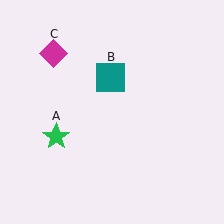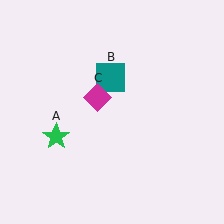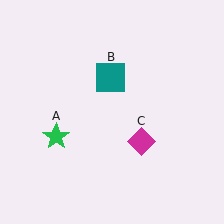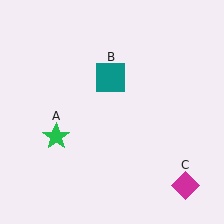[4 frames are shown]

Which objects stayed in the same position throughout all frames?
Green star (object A) and teal square (object B) remained stationary.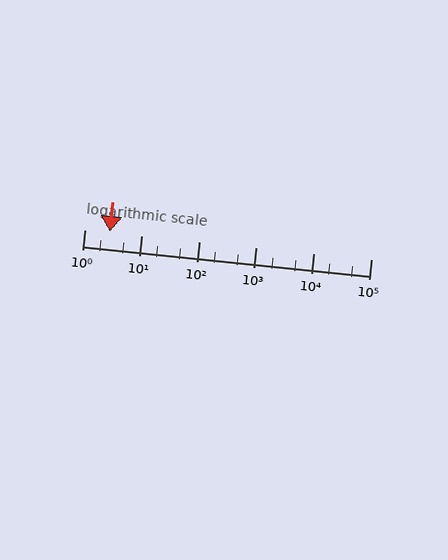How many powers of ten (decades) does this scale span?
The scale spans 5 decades, from 1 to 100000.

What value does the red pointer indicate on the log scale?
The pointer indicates approximately 2.8.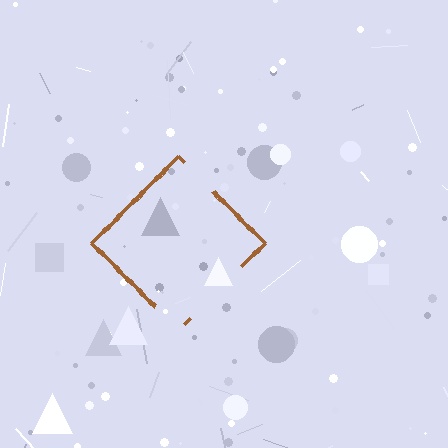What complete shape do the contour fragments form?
The contour fragments form a diamond.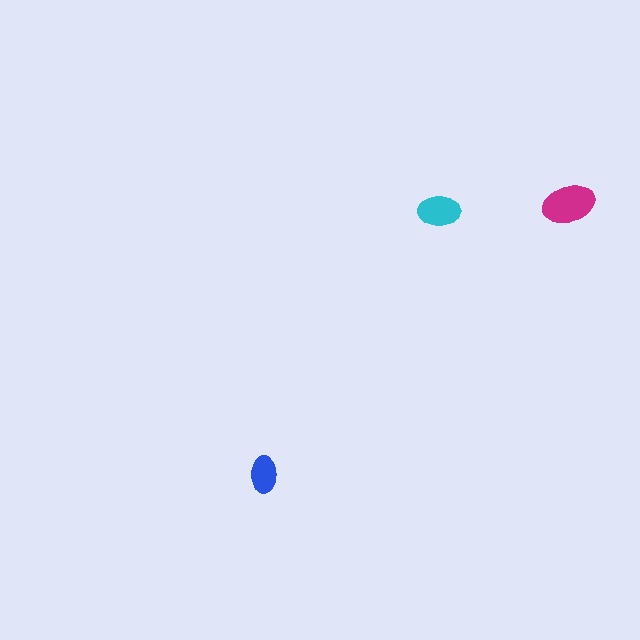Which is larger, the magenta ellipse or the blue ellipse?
The magenta one.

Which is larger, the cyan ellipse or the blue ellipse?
The cyan one.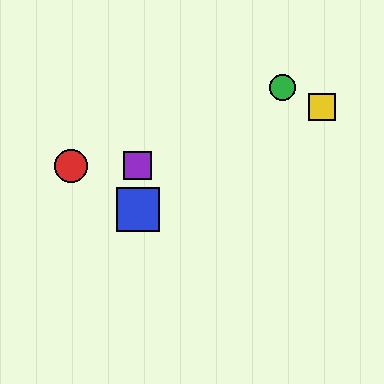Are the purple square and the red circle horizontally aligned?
Yes, both are at y≈166.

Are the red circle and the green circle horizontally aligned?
No, the red circle is at y≈166 and the green circle is at y≈88.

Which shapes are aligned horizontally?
The red circle, the purple square are aligned horizontally.